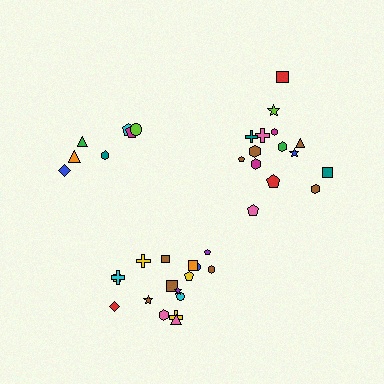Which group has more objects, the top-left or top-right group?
The top-right group.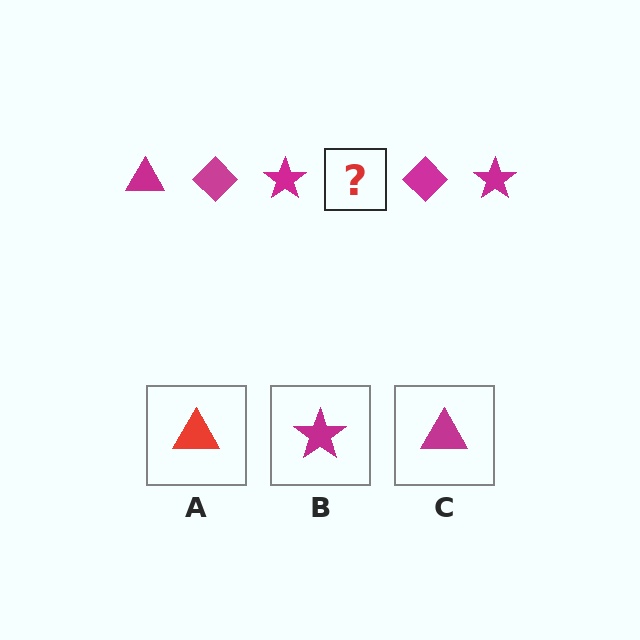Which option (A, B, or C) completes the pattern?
C.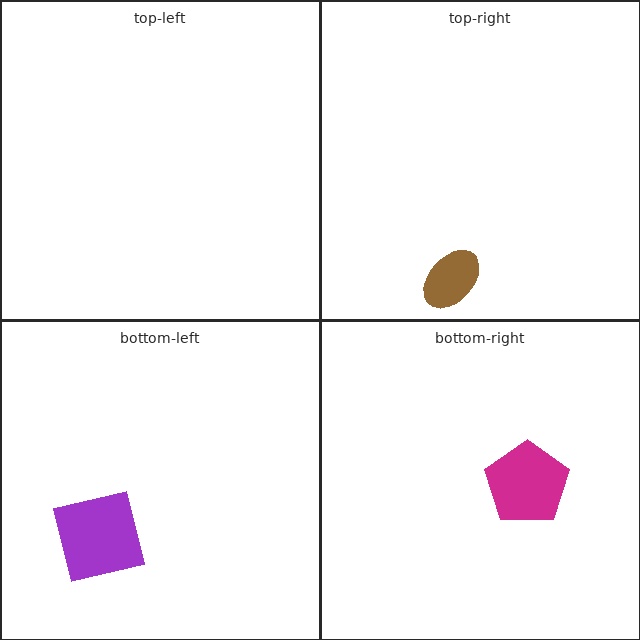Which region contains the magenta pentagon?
The bottom-right region.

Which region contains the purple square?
The bottom-left region.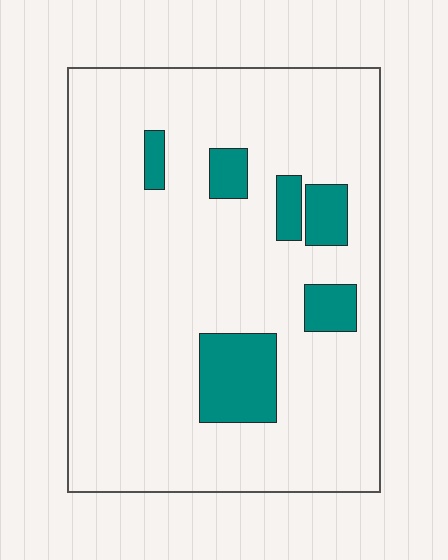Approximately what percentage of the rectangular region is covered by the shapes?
Approximately 15%.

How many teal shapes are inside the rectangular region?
6.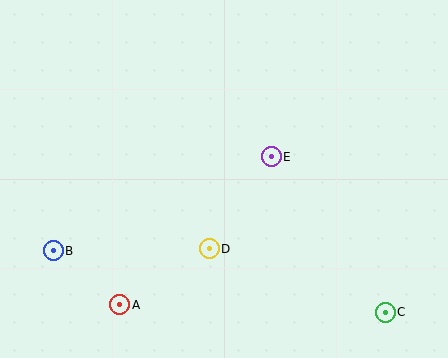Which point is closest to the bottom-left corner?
Point B is closest to the bottom-left corner.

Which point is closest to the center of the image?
Point E at (271, 157) is closest to the center.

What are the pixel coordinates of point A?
Point A is at (120, 305).